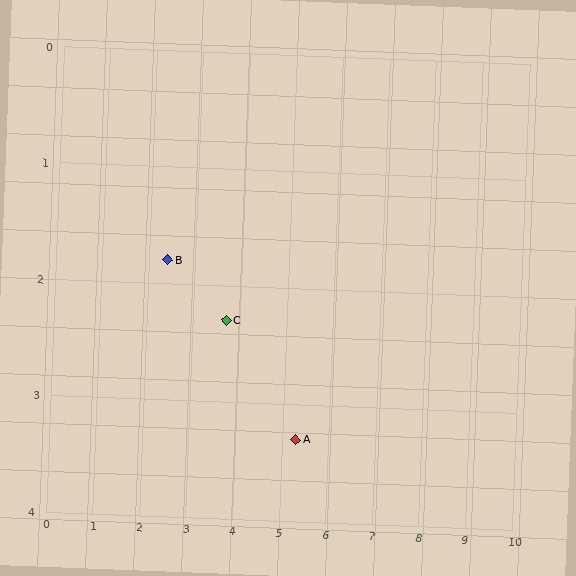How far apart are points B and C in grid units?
Points B and C are about 1.4 grid units apart.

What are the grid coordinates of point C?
Point C is at approximately (3.7, 2.3).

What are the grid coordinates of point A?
Point A is at approximately (5.3, 3.3).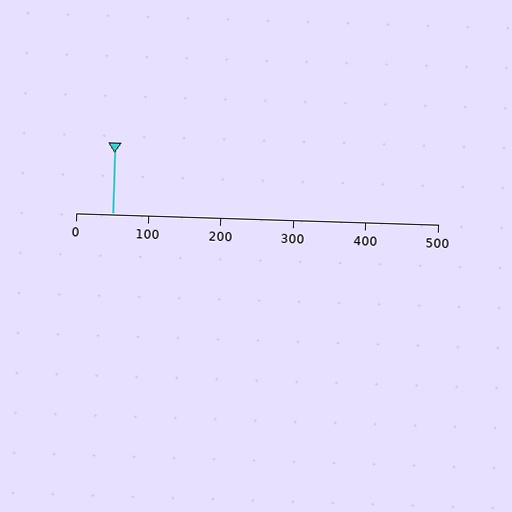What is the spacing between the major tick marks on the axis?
The major ticks are spaced 100 apart.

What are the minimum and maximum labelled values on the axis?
The axis runs from 0 to 500.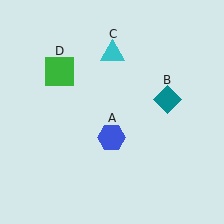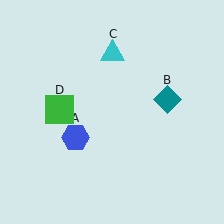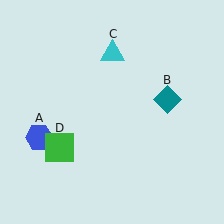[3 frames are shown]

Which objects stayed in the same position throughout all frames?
Teal diamond (object B) and cyan triangle (object C) remained stationary.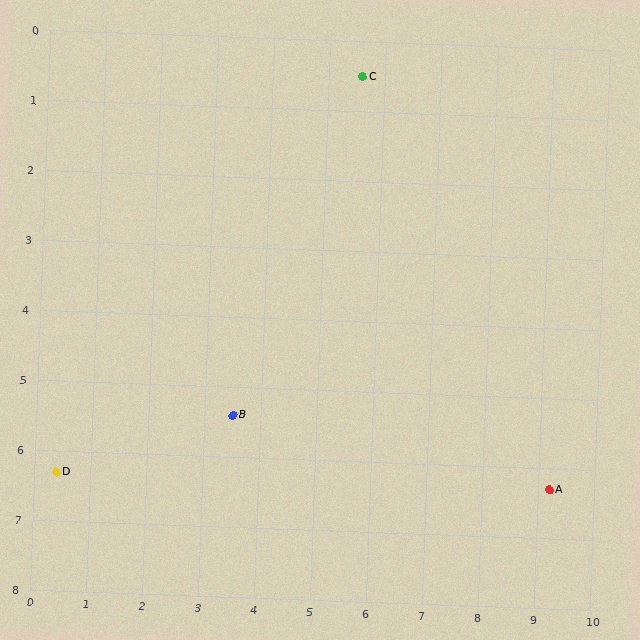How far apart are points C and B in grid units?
Points C and B are about 5.3 grid units apart.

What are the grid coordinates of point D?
Point D is at approximately (0.4, 6.3).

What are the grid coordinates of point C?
Point C is at approximately (5.6, 0.5).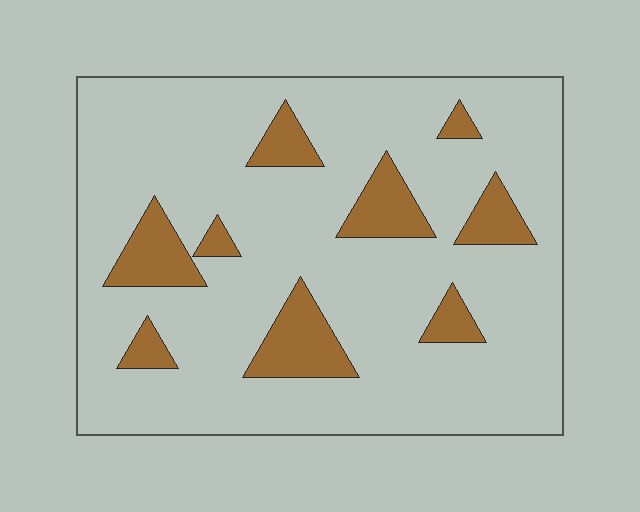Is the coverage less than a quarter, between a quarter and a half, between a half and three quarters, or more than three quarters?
Less than a quarter.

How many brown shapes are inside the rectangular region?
9.